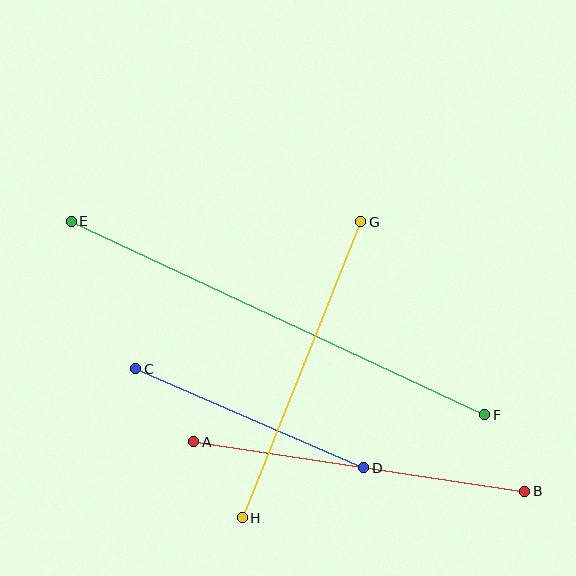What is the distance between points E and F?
The distance is approximately 456 pixels.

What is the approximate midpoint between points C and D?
The midpoint is at approximately (250, 418) pixels.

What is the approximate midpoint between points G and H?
The midpoint is at approximately (301, 370) pixels.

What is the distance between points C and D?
The distance is approximately 249 pixels.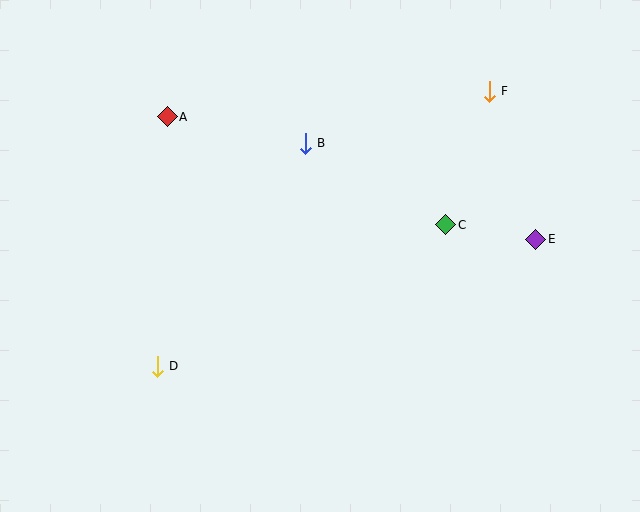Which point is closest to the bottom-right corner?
Point E is closest to the bottom-right corner.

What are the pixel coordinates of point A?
Point A is at (167, 117).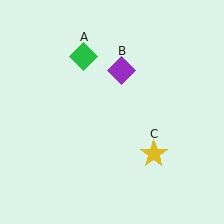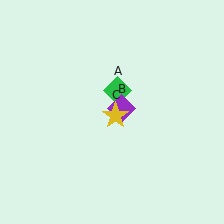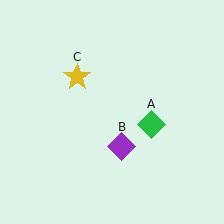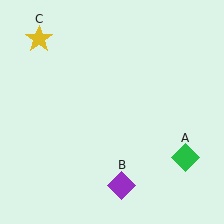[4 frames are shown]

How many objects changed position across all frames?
3 objects changed position: green diamond (object A), purple diamond (object B), yellow star (object C).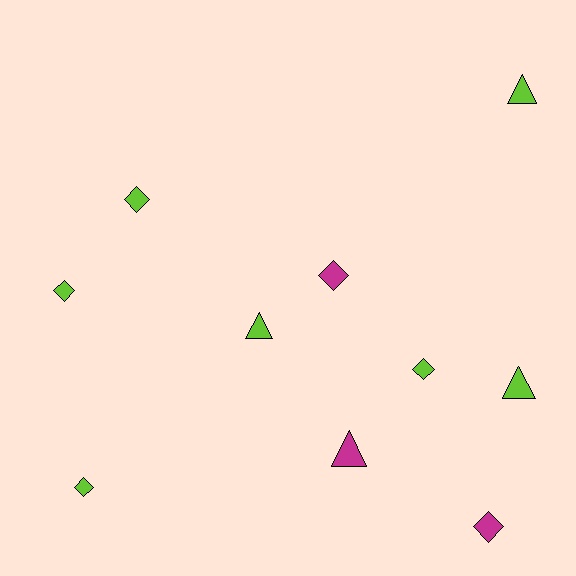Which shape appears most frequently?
Diamond, with 6 objects.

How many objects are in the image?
There are 10 objects.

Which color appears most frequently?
Lime, with 7 objects.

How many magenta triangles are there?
There is 1 magenta triangle.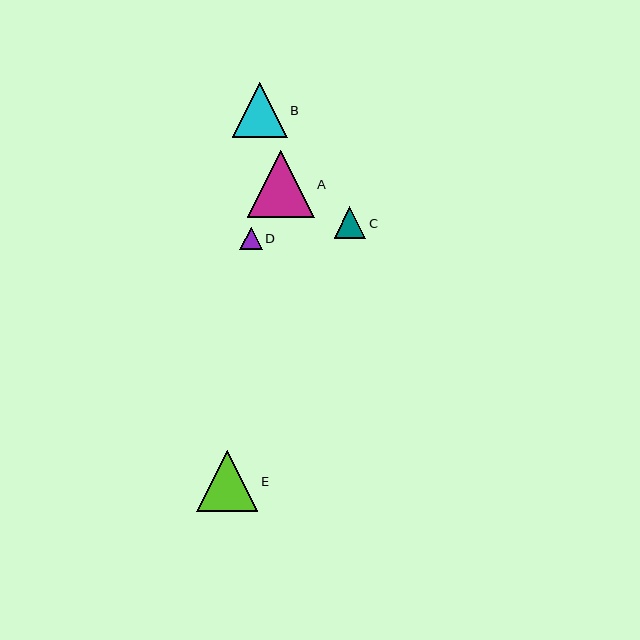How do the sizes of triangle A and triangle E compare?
Triangle A and triangle E are approximately the same size.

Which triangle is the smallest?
Triangle D is the smallest with a size of approximately 23 pixels.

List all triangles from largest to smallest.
From largest to smallest: A, E, B, C, D.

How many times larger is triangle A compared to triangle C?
Triangle A is approximately 2.1 times the size of triangle C.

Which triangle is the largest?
Triangle A is the largest with a size of approximately 67 pixels.